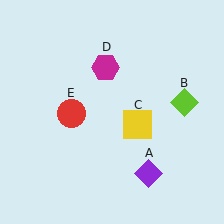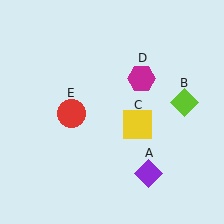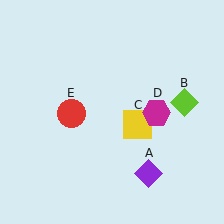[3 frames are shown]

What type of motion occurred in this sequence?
The magenta hexagon (object D) rotated clockwise around the center of the scene.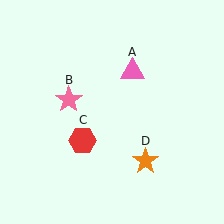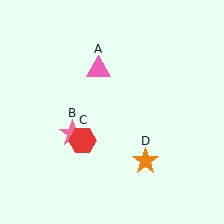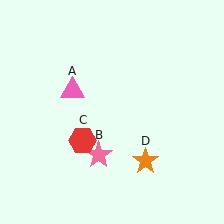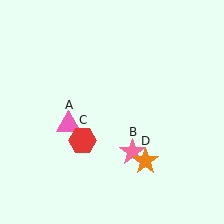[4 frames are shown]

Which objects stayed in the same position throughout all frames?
Red hexagon (object C) and orange star (object D) remained stationary.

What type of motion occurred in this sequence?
The pink triangle (object A), pink star (object B) rotated counterclockwise around the center of the scene.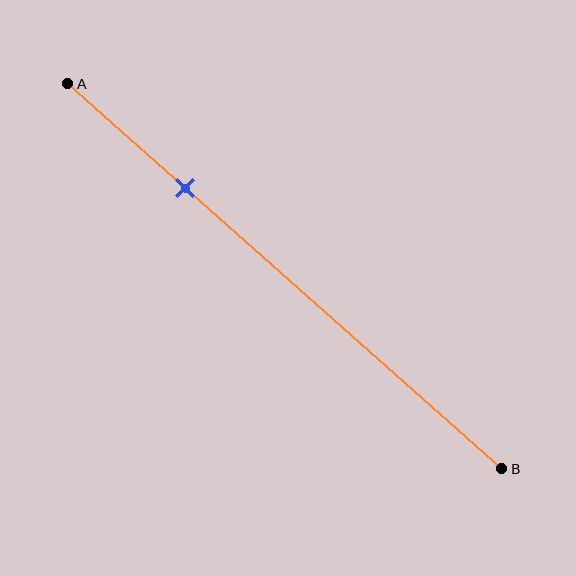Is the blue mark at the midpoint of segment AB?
No, the mark is at about 25% from A, not at the 50% midpoint.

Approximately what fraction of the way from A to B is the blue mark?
The blue mark is approximately 25% of the way from A to B.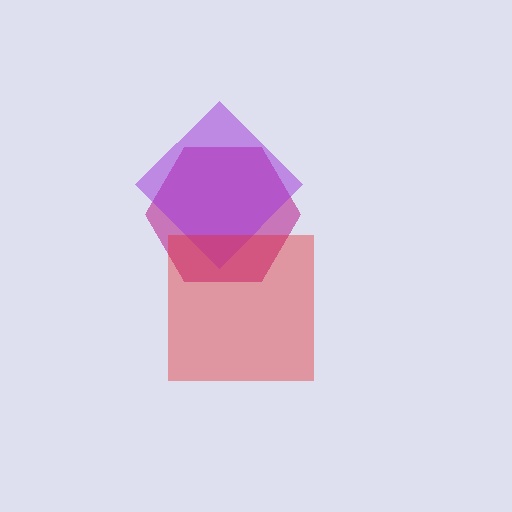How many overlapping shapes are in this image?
There are 3 overlapping shapes in the image.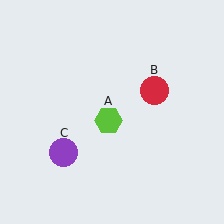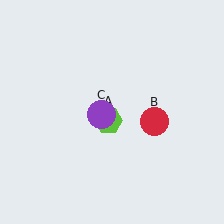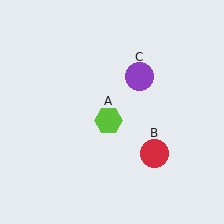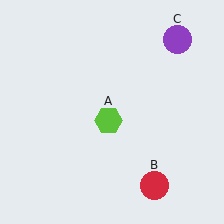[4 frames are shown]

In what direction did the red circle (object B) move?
The red circle (object B) moved down.